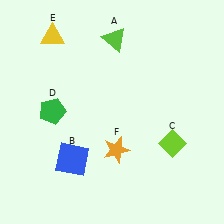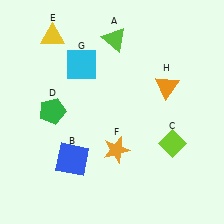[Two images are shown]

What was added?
A cyan square (G), an orange triangle (H) were added in Image 2.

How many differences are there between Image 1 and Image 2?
There are 2 differences between the two images.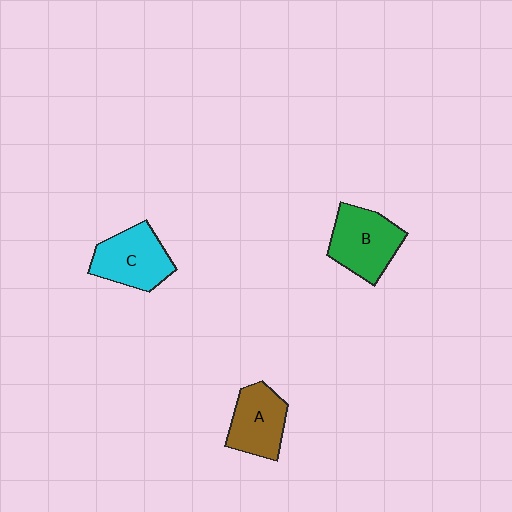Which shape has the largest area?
Shape B (green).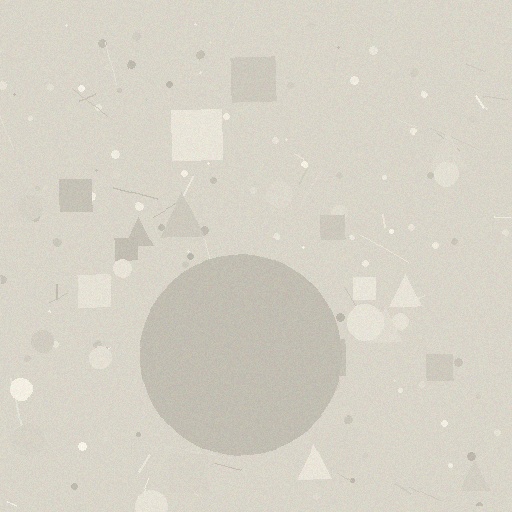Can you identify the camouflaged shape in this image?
The camouflaged shape is a circle.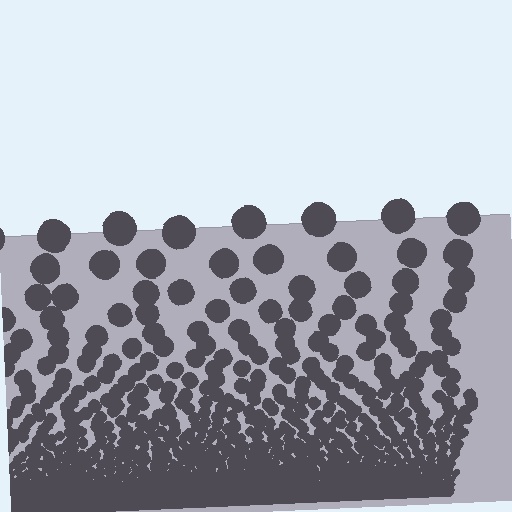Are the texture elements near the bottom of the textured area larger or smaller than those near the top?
Smaller. The gradient is inverted — elements near the bottom are smaller and denser.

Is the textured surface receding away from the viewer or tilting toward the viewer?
The surface appears to tilt toward the viewer. Texture elements get larger and sparser toward the top.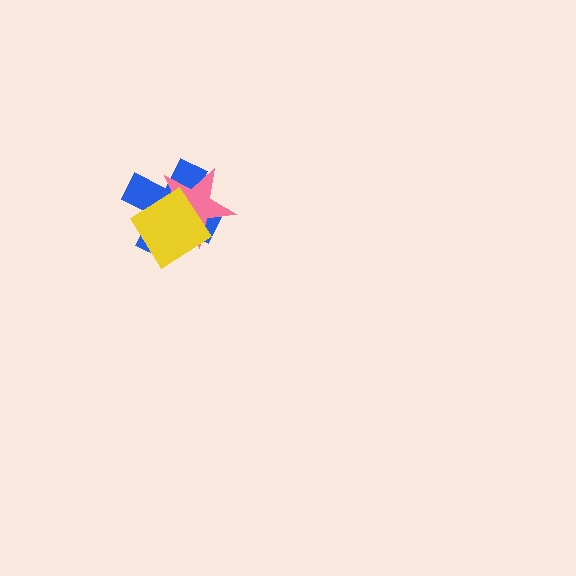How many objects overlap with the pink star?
2 objects overlap with the pink star.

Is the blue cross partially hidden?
Yes, it is partially covered by another shape.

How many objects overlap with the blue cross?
2 objects overlap with the blue cross.